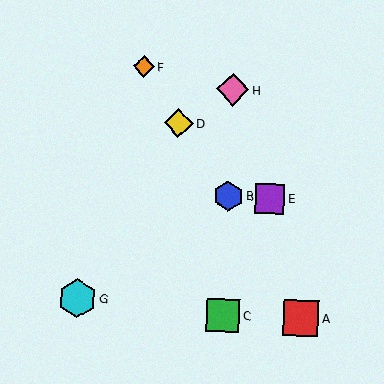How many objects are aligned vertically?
3 objects (B, C, H) are aligned vertically.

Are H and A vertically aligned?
No, H is at x≈233 and A is at x≈301.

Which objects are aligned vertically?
Objects B, C, H are aligned vertically.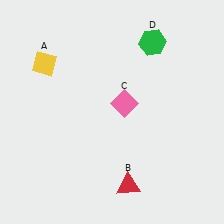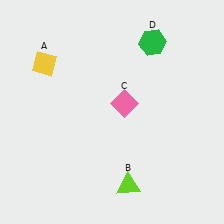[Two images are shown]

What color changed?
The triangle (B) changed from red in Image 1 to lime in Image 2.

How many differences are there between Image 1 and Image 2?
There is 1 difference between the two images.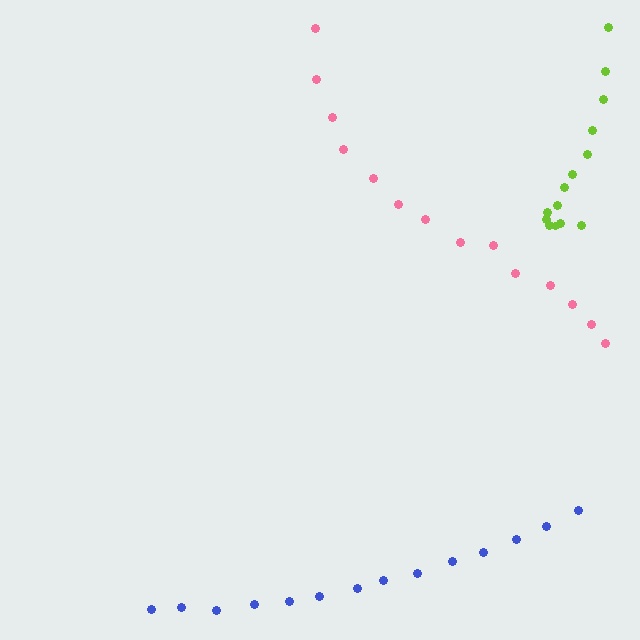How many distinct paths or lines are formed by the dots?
There are 3 distinct paths.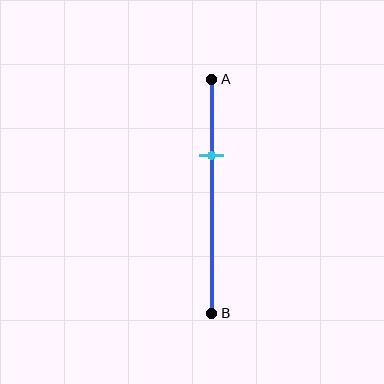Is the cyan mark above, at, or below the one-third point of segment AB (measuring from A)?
The cyan mark is approximately at the one-third point of segment AB.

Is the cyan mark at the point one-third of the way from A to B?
Yes, the mark is approximately at the one-third point.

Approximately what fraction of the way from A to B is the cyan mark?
The cyan mark is approximately 30% of the way from A to B.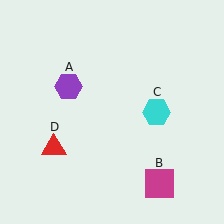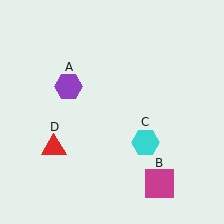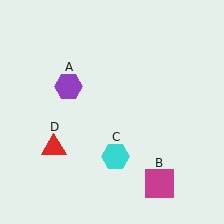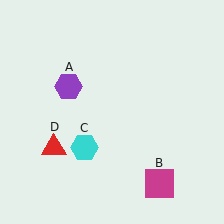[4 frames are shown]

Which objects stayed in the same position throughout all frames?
Purple hexagon (object A) and magenta square (object B) and red triangle (object D) remained stationary.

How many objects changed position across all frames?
1 object changed position: cyan hexagon (object C).